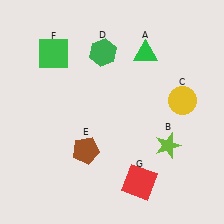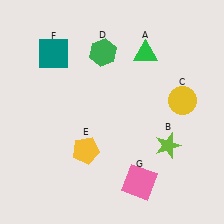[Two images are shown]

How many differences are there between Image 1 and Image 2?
There are 3 differences between the two images.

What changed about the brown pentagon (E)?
In Image 1, E is brown. In Image 2, it changed to yellow.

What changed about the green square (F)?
In Image 1, F is green. In Image 2, it changed to teal.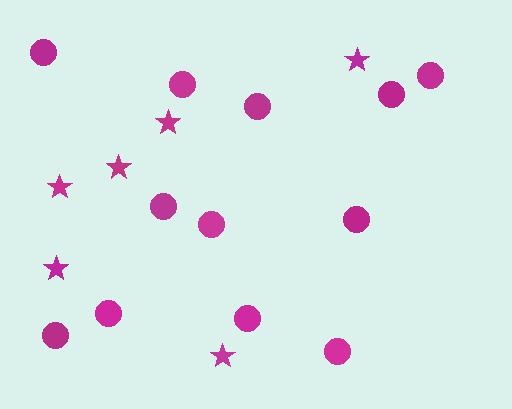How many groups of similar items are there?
There are 2 groups: one group of stars (6) and one group of circles (12).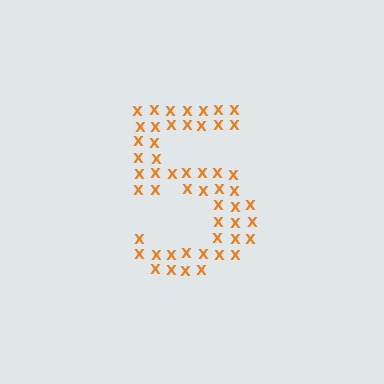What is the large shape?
The large shape is the digit 5.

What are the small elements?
The small elements are letter X's.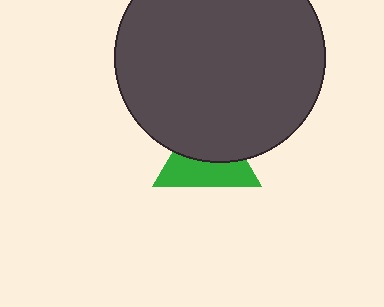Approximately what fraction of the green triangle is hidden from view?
Roughly 51% of the green triangle is hidden behind the dark gray circle.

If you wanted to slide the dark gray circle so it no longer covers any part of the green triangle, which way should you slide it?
Slide it up — that is the most direct way to separate the two shapes.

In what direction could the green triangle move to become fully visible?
The green triangle could move down. That would shift it out from behind the dark gray circle entirely.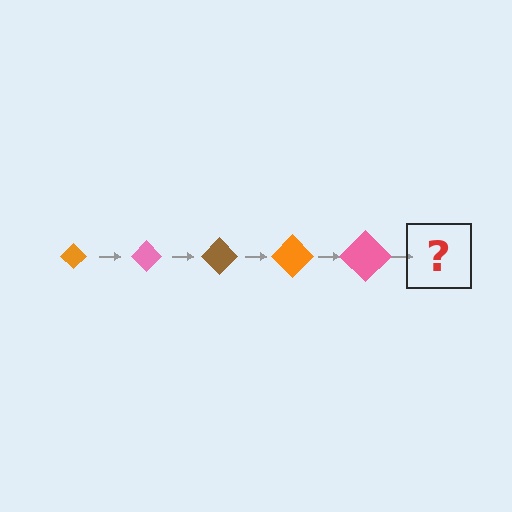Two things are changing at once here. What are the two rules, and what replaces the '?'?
The two rules are that the diamond grows larger each step and the color cycles through orange, pink, and brown. The '?' should be a brown diamond, larger than the previous one.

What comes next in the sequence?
The next element should be a brown diamond, larger than the previous one.